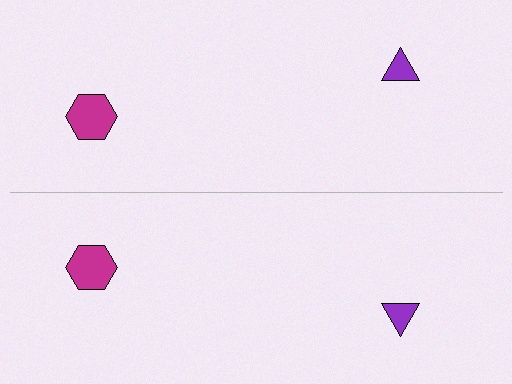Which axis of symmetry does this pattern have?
The pattern has a horizontal axis of symmetry running through the center of the image.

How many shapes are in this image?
There are 4 shapes in this image.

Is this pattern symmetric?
Yes, this pattern has bilateral (reflection) symmetry.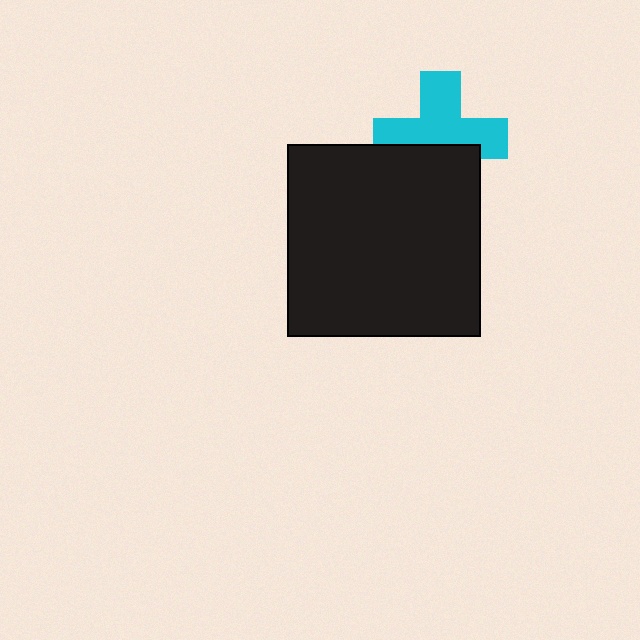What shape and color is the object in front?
The object in front is a black square.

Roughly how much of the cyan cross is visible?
About half of it is visible (roughly 61%).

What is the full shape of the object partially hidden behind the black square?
The partially hidden object is a cyan cross.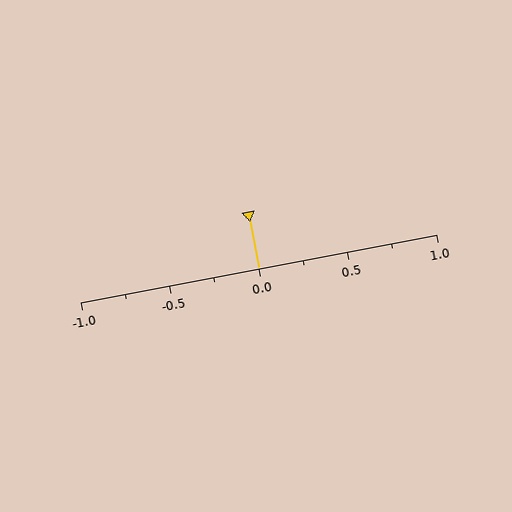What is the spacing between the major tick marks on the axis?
The major ticks are spaced 0.5 apart.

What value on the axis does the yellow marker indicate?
The marker indicates approximately 0.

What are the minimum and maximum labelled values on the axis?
The axis runs from -1.0 to 1.0.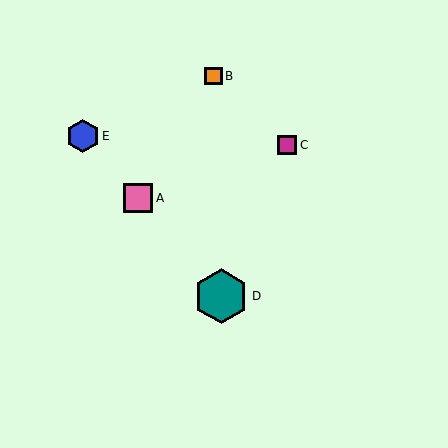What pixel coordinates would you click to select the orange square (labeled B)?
Click at (214, 76) to select the orange square B.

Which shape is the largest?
The teal hexagon (labeled D) is the largest.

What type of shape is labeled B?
Shape B is an orange square.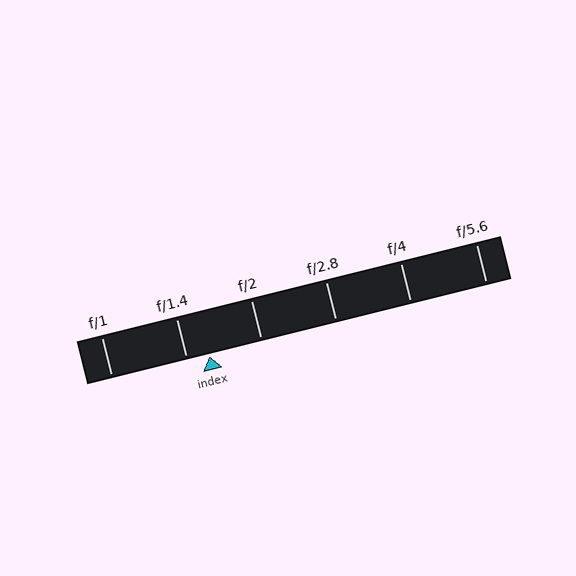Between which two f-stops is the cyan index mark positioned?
The index mark is between f/1.4 and f/2.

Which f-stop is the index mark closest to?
The index mark is closest to f/1.4.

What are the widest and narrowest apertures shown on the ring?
The widest aperture shown is f/1 and the narrowest is f/5.6.